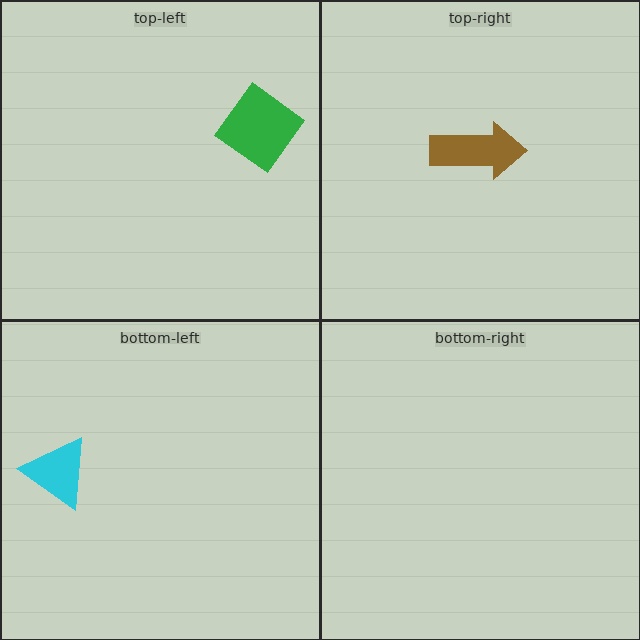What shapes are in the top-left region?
The green diamond.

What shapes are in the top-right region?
The brown arrow.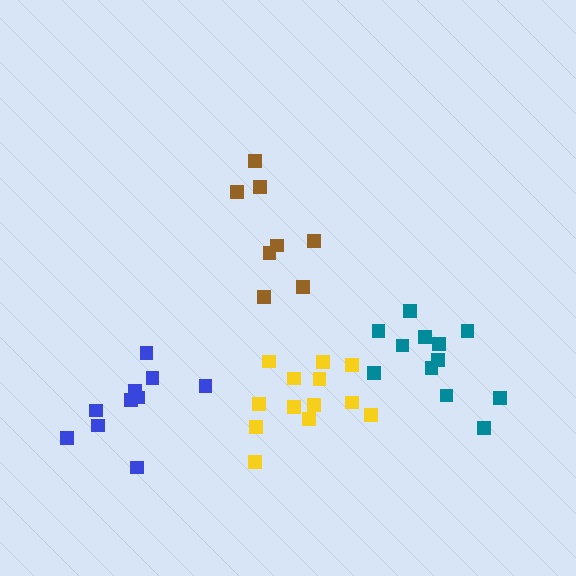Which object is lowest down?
The blue cluster is bottommost.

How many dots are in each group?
Group 1: 13 dots, Group 2: 8 dots, Group 3: 12 dots, Group 4: 10 dots (43 total).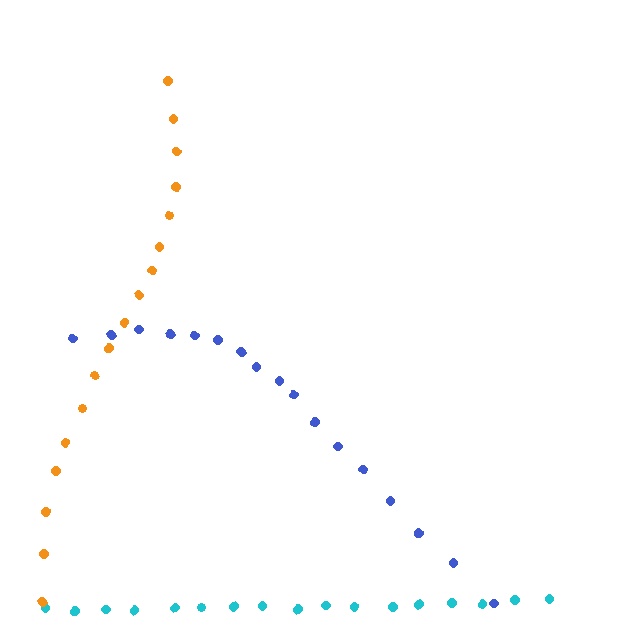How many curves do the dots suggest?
There are 3 distinct paths.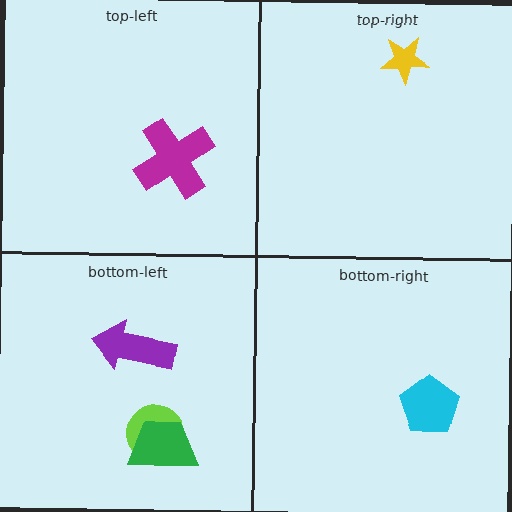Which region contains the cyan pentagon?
The bottom-right region.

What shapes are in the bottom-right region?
The cyan pentagon.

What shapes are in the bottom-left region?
The purple arrow, the lime circle, the green trapezoid.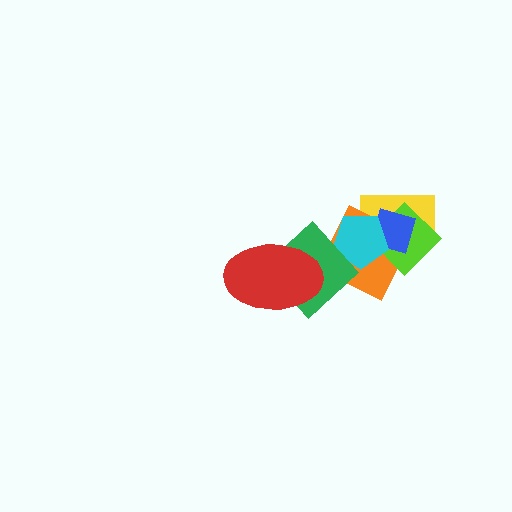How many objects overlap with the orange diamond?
5 objects overlap with the orange diamond.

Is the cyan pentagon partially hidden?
Yes, it is partially covered by another shape.